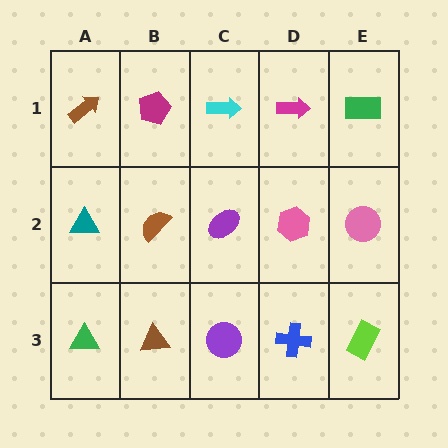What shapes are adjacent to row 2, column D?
A magenta arrow (row 1, column D), a blue cross (row 3, column D), a purple ellipse (row 2, column C), a pink circle (row 2, column E).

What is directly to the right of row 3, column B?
A purple circle.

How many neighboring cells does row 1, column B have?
3.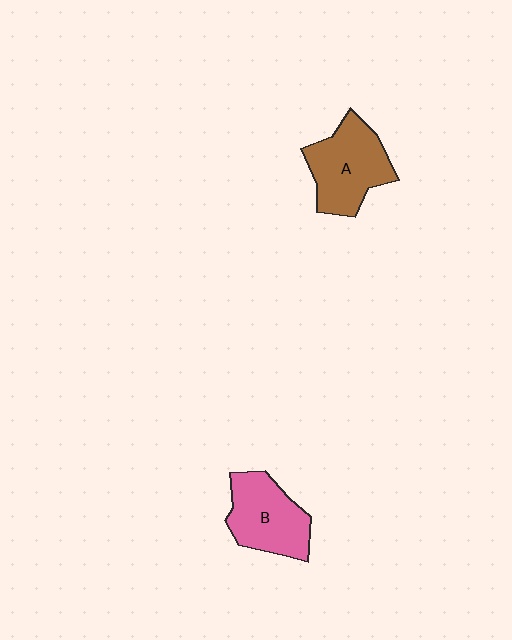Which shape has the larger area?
Shape A (brown).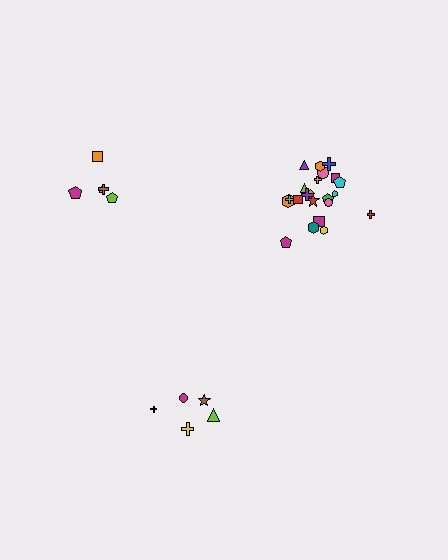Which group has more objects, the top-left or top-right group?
The top-right group.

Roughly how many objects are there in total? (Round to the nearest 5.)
Roughly 30 objects in total.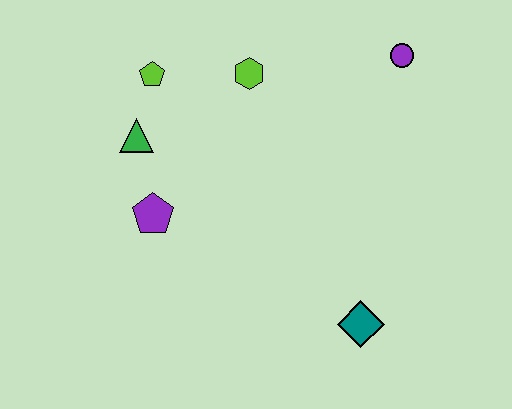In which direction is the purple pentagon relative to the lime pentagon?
The purple pentagon is below the lime pentagon.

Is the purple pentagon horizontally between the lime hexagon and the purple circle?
No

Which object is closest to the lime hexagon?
The lime pentagon is closest to the lime hexagon.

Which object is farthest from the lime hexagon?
The teal diamond is farthest from the lime hexagon.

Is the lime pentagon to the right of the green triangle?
Yes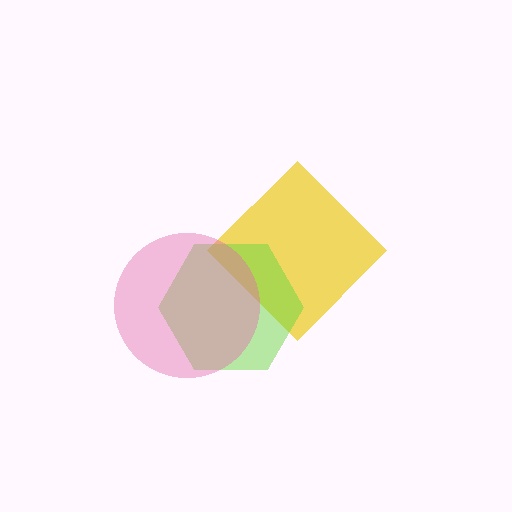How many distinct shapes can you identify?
There are 3 distinct shapes: a yellow diamond, a lime hexagon, a pink circle.